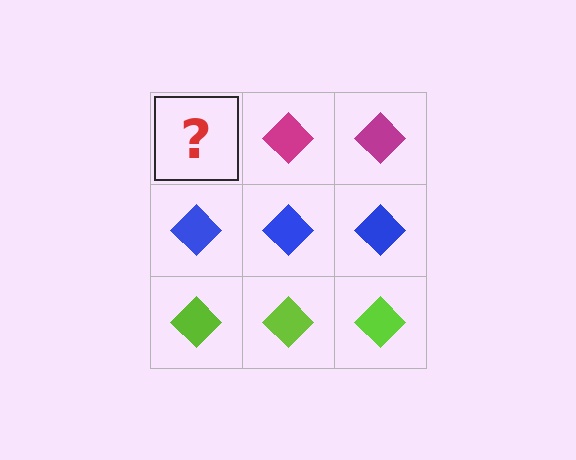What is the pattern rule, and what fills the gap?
The rule is that each row has a consistent color. The gap should be filled with a magenta diamond.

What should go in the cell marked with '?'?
The missing cell should contain a magenta diamond.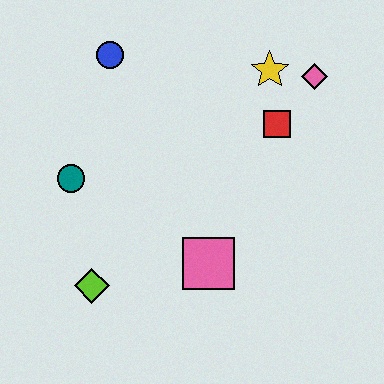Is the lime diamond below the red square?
Yes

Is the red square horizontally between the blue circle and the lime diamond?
No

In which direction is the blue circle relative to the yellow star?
The blue circle is to the left of the yellow star.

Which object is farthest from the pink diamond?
The lime diamond is farthest from the pink diamond.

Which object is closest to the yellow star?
The pink diamond is closest to the yellow star.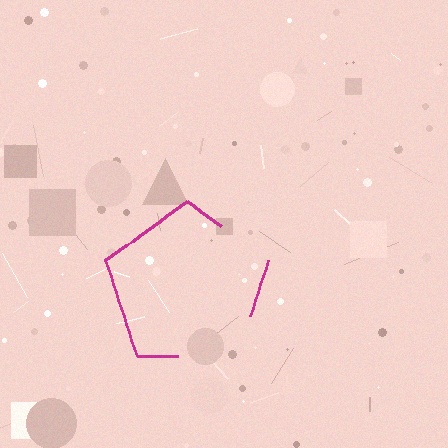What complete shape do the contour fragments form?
The contour fragments form a pentagon.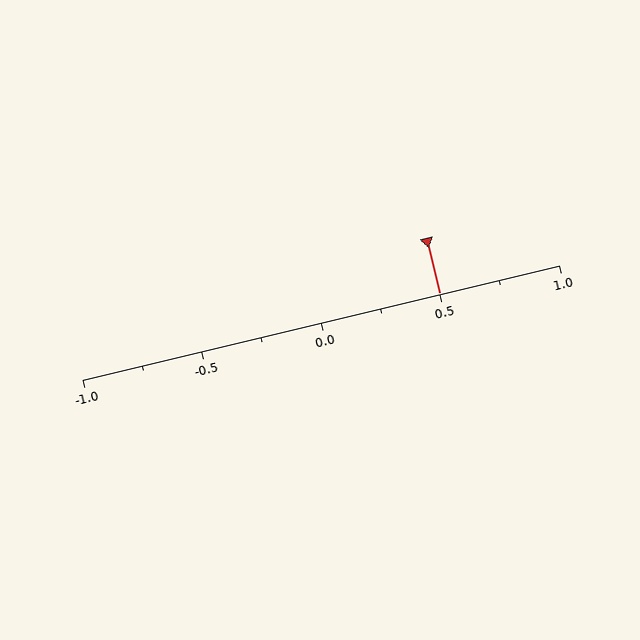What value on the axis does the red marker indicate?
The marker indicates approximately 0.5.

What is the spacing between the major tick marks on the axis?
The major ticks are spaced 0.5 apart.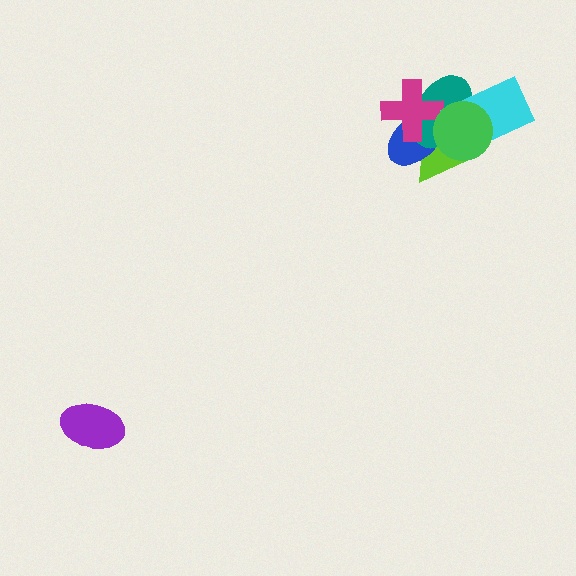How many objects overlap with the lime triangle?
5 objects overlap with the lime triangle.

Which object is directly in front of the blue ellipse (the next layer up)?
The teal ellipse is directly in front of the blue ellipse.